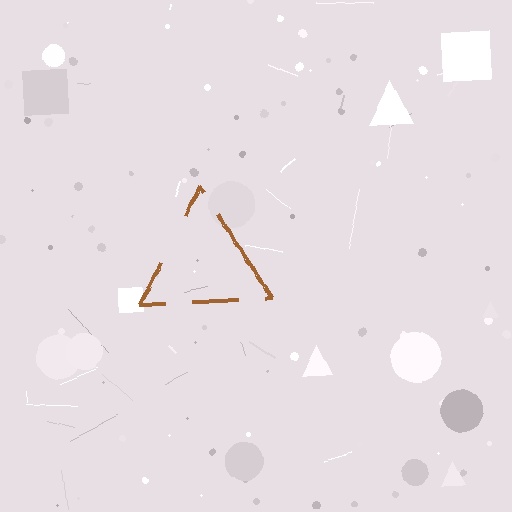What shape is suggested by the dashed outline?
The dashed outline suggests a triangle.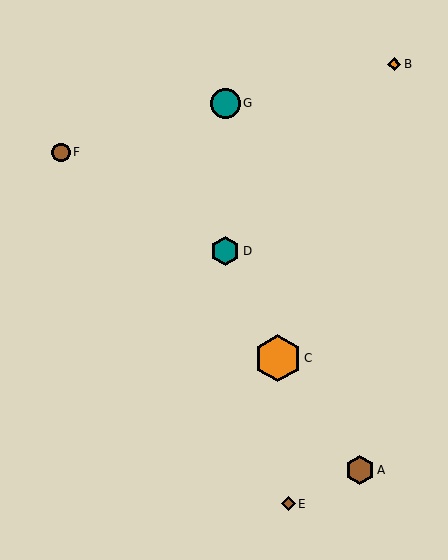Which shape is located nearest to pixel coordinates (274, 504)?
The brown diamond (labeled E) at (288, 504) is nearest to that location.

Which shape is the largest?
The orange hexagon (labeled C) is the largest.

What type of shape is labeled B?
Shape B is an orange diamond.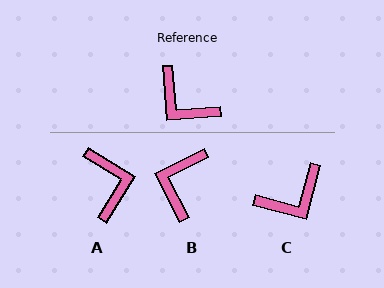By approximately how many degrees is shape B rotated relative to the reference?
Approximately 67 degrees clockwise.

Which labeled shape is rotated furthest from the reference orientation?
A, about 144 degrees away.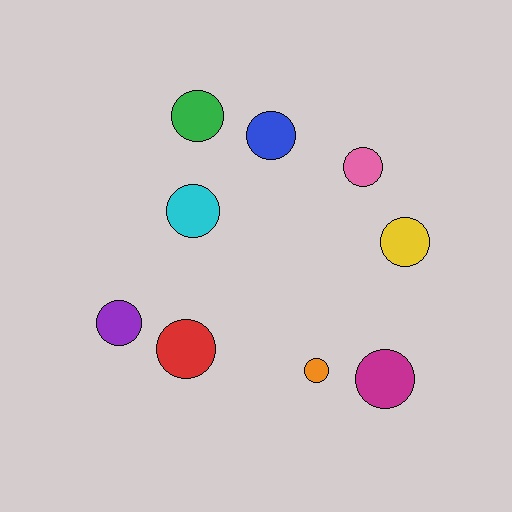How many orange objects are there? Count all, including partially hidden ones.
There is 1 orange object.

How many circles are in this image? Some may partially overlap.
There are 9 circles.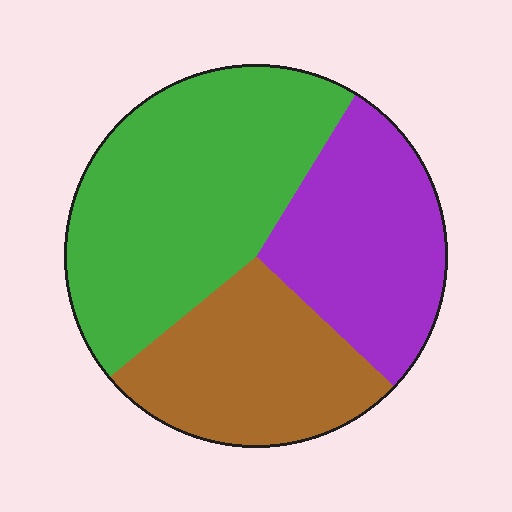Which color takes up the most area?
Green, at roughly 45%.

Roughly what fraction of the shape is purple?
Purple covers 28% of the shape.